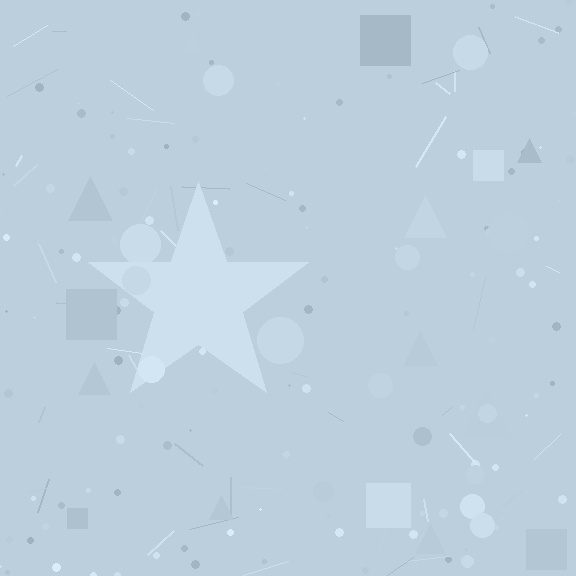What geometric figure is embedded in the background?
A star is embedded in the background.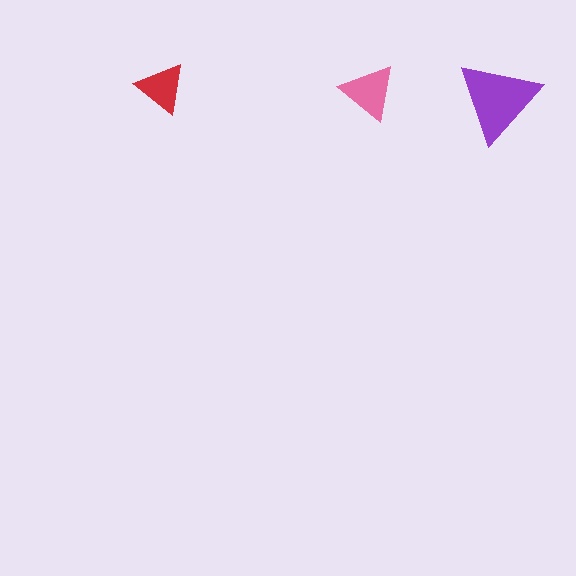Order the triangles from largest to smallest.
the purple one, the pink one, the red one.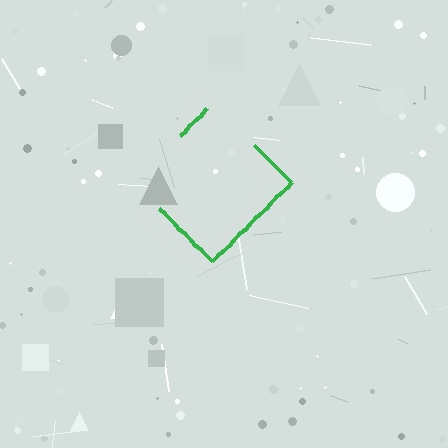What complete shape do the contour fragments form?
The contour fragments form a diamond.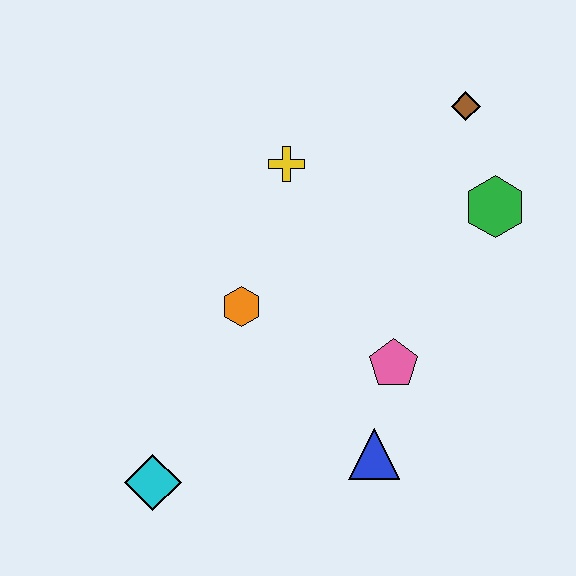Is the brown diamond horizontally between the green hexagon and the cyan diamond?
Yes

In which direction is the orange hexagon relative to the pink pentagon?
The orange hexagon is to the left of the pink pentagon.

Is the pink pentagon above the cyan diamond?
Yes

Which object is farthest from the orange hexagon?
The brown diamond is farthest from the orange hexagon.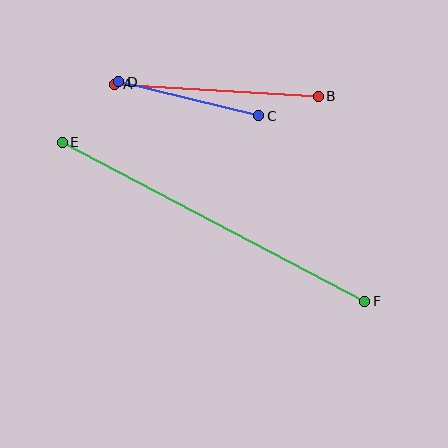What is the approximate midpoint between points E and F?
The midpoint is at approximately (214, 222) pixels.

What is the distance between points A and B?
The distance is approximately 204 pixels.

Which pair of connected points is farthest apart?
Points E and F are farthest apart.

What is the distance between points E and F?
The distance is approximately 342 pixels.